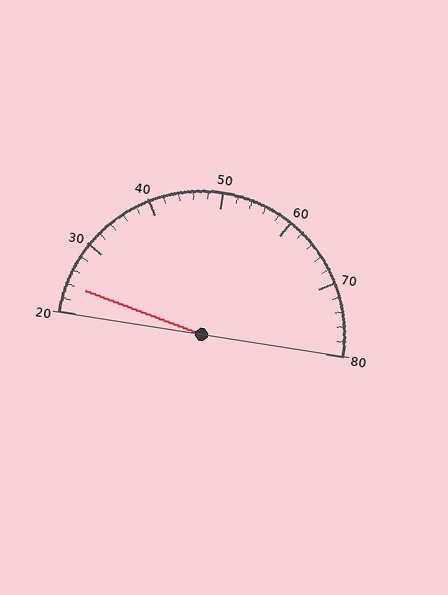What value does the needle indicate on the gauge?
The needle indicates approximately 24.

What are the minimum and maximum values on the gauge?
The gauge ranges from 20 to 80.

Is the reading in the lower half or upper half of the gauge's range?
The reading is in the lower half of the range (20 to 80).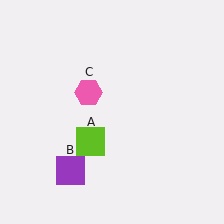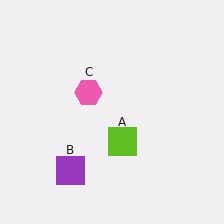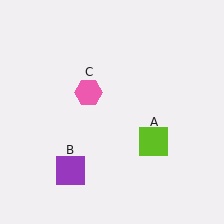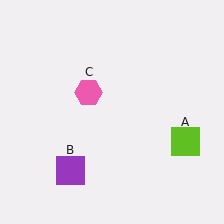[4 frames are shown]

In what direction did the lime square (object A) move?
The lime square (object A) moved right.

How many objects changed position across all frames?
1 object changed position: lime square (object A).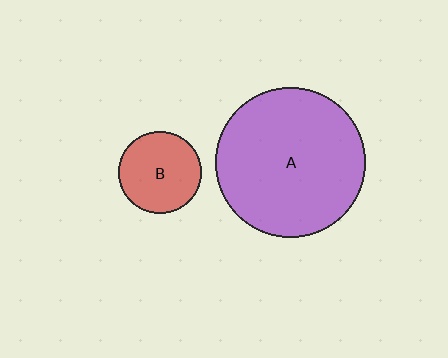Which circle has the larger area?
Circle A (purple).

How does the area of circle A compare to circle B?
Approximately 3.3 times.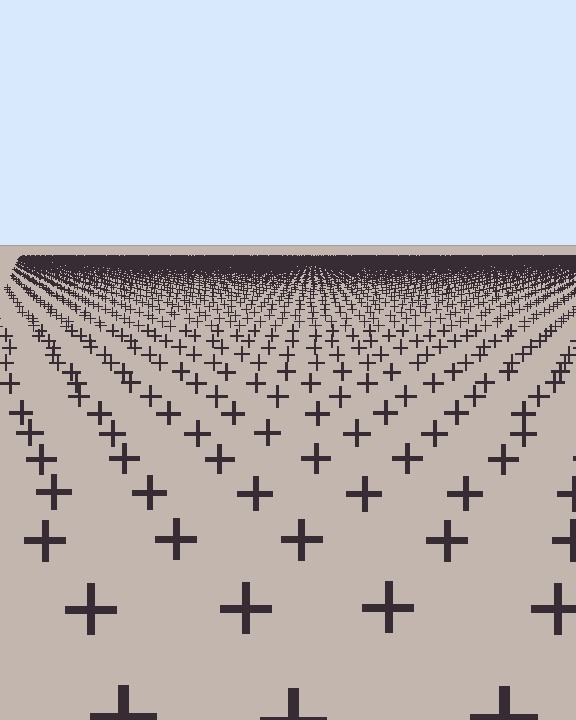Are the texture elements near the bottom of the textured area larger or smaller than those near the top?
Larger. Near the bottom, elements are closer to the viewer and appear at a bigger on-screen size.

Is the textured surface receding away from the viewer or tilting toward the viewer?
The surface is receding away from the viewer. Texture elements get smaller and denser toward the top.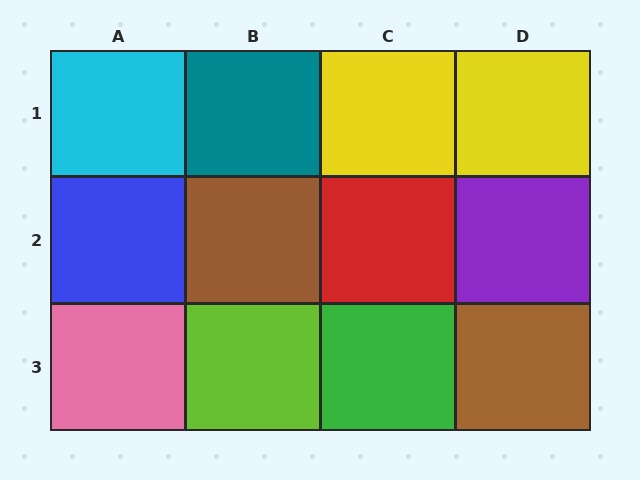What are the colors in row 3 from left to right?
Pink, lime, green, brown.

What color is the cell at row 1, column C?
Yellow.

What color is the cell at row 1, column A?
Cyan.